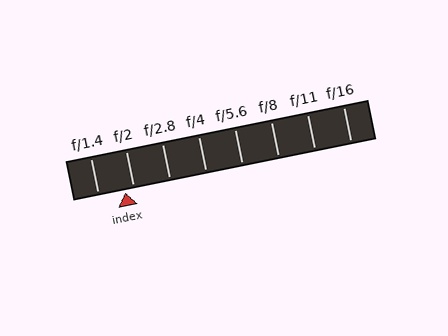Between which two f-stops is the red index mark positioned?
The index mark is between f/1.4 and f/2.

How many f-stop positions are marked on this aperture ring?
There are 8 f-stop positions marked.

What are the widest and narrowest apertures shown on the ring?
The widest aperture shown is f/1.4 and the narrowest is f/16.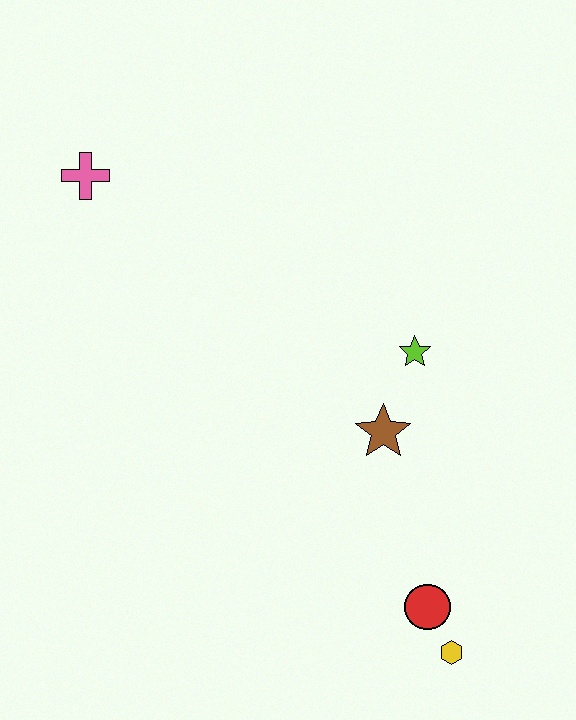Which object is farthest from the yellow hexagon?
The pink cross is farthest from the yellow hexagon.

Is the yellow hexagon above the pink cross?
No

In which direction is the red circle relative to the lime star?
The red circle is below the lime star.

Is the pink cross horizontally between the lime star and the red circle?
No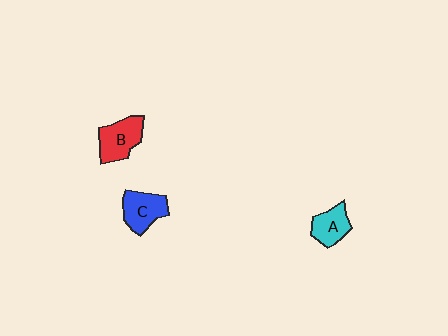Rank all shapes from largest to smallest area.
From largest to smallest: B (red), C (blue), A (cyan).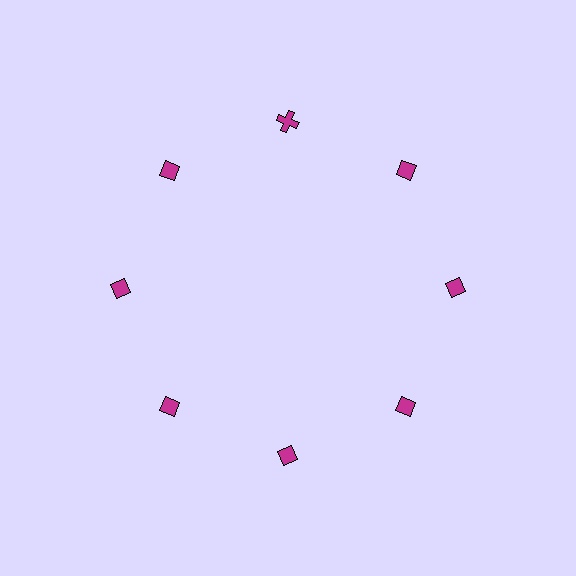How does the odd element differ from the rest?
It has a different shape: cross instead of diamond.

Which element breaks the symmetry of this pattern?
The magenta cross at roughly the 12 o'clock position breaks the symmetry. All other shapes are magenta diamonds.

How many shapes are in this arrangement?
There are 8 shapes arranged in a ring pattern.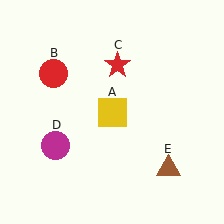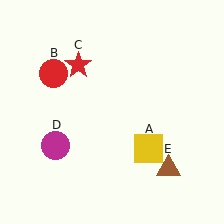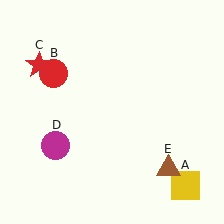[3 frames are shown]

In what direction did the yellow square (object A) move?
The yellow square (object A) moved down and to the right.